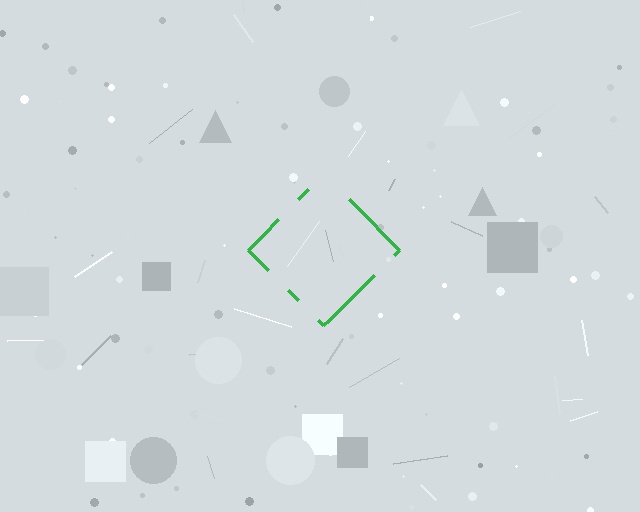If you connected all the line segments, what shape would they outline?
They would outline a diamond.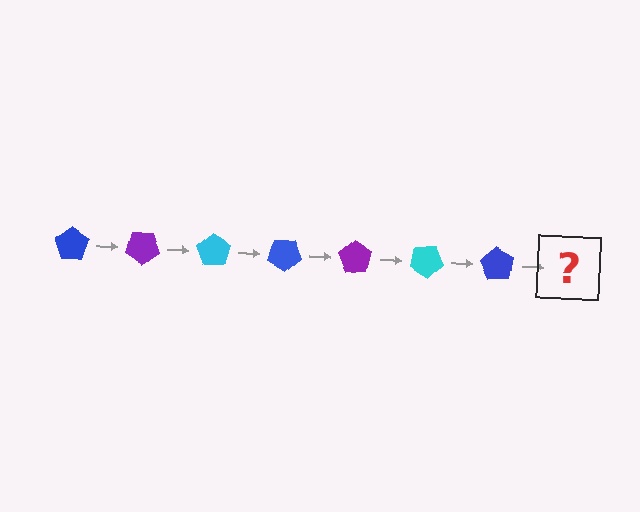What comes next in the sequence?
The next element should be a purple pentagon, rotated 245 degrees from the start.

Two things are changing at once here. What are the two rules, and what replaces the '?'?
The two rules are that it rotates 35 degrees each step and the color cycles through blue, purple, and cyan. The '?' should be a purple pentagon, rotated 245 degrees from the start.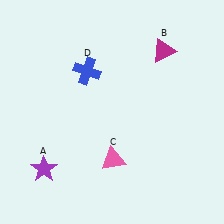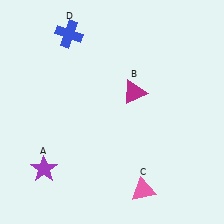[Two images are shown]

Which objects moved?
The objects that moved are: the magenta triangle (B), the pink triangle (C), the blue cross (D).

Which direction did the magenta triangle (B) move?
The magenta triangle (B) moved down.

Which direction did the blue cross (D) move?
The blue cross (D) moved up.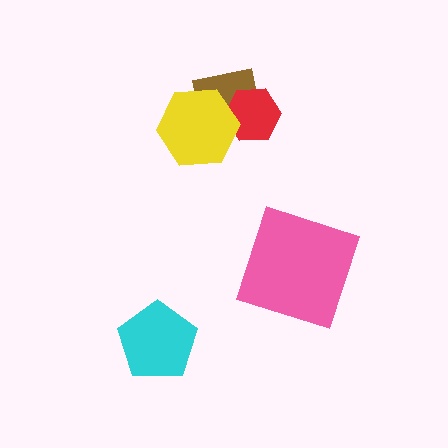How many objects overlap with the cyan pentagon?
0 objects overlap with the cyan pentagon.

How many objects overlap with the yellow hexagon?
2 objects overlap with the yellow hexagon.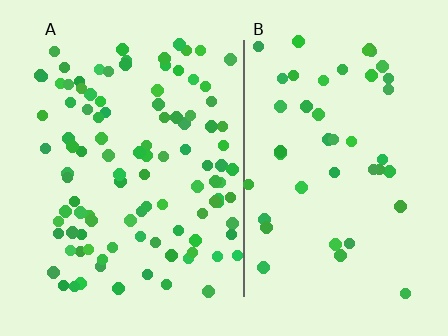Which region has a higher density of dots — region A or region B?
A (the left).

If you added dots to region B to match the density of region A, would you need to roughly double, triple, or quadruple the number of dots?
Approximately double.